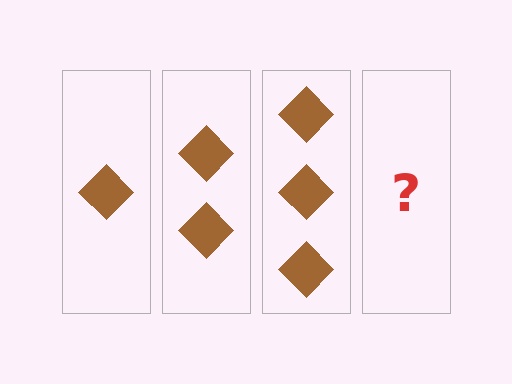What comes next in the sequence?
The next element should be 4 diamonds.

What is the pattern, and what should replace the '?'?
The pattern is that each step adds one more diamond. The '?' should be 4 diamonds.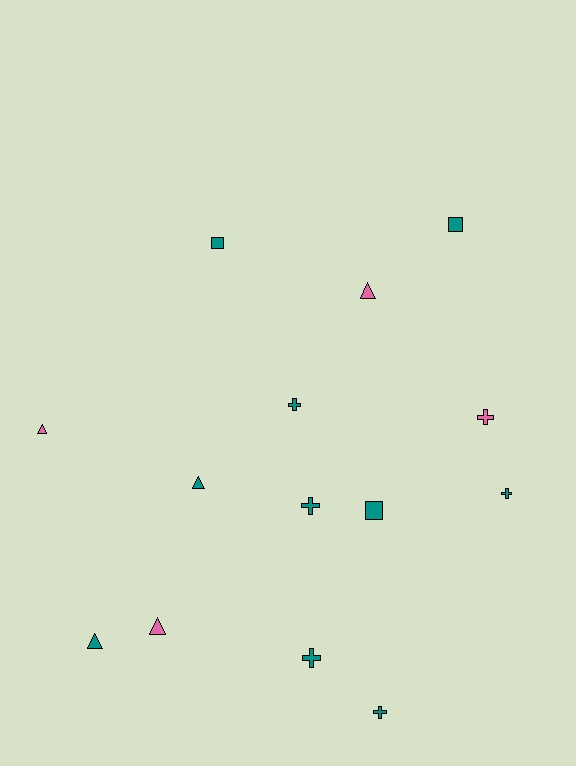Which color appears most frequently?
Teal, with 10 objects.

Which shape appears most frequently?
Cross, with 6 objects.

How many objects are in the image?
There are 14 objects.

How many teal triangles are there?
There are 2 teal triangles.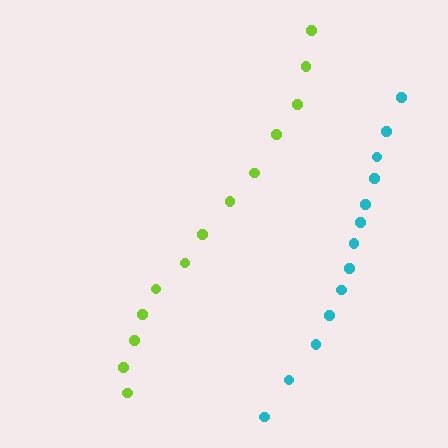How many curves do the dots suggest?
There are 2 distinct paths.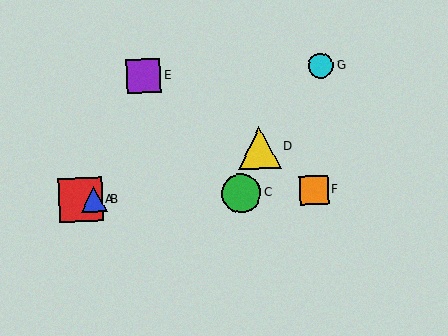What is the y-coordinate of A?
Object A is at y≈200.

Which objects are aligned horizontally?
Objects A, B, C, F are aligned horizontally.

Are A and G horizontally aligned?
No, A is at y≈200 and G is at y≈66.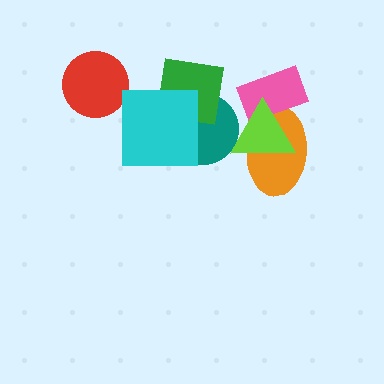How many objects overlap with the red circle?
0 objects overlap with the red circle.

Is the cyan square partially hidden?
No, no other shape covers it.